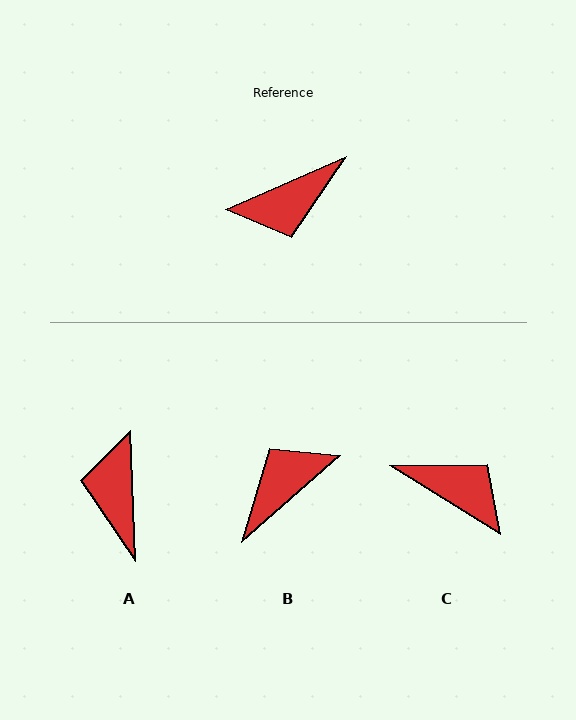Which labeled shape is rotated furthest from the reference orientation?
B, about 163 degrees away.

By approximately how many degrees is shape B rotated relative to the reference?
Approximately 163 degrees clockwise.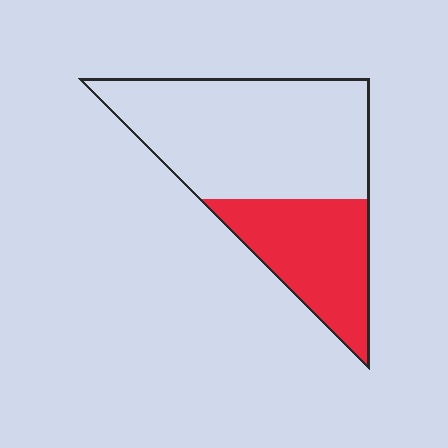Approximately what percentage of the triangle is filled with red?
Approximately 35%.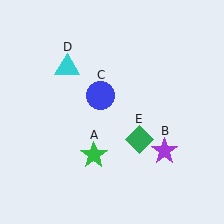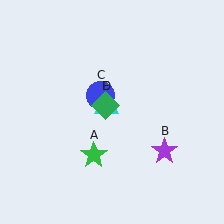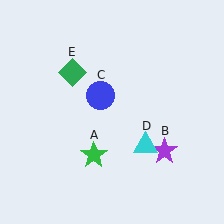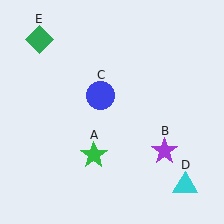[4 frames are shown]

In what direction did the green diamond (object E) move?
The green diamond (object E) moved up and to the left.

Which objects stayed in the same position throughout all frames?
Green star (object A) and purple star (object B) and blue circle (object C) remained stationary.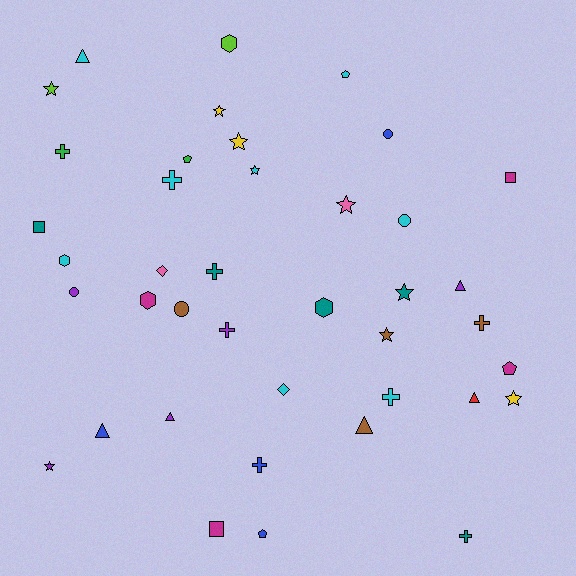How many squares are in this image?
There are 3 squares.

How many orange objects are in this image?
There are no orange objects.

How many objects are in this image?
There are 40 objects.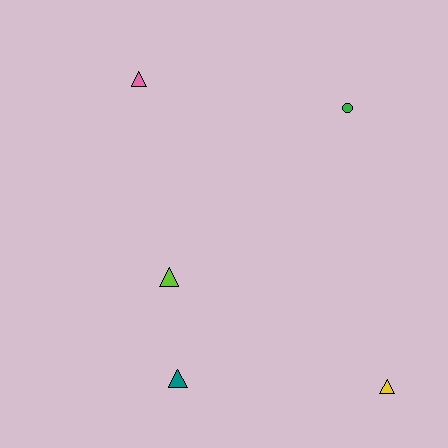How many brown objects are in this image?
There are no brown objects.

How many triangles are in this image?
There are 4 triangles.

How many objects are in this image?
There are 5 objects.